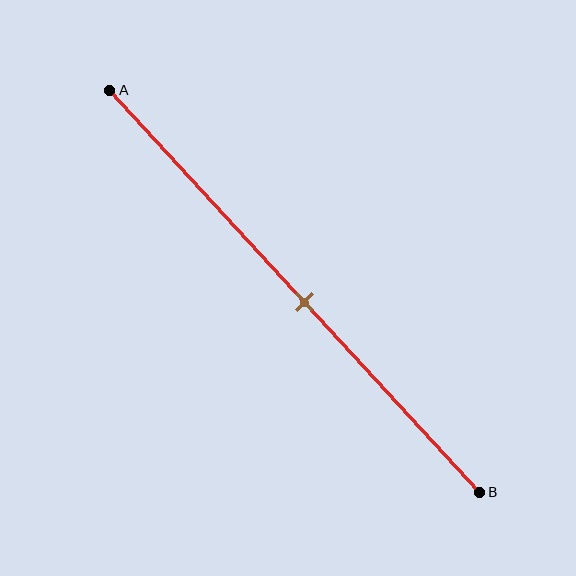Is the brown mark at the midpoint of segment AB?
Yes, the mark is approximately at the midpoint.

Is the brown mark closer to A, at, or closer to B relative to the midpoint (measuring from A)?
The brown mark is approximately at the midpoint of segment AB.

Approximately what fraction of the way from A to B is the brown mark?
The brown mark is approximately 55% of the way from A to B.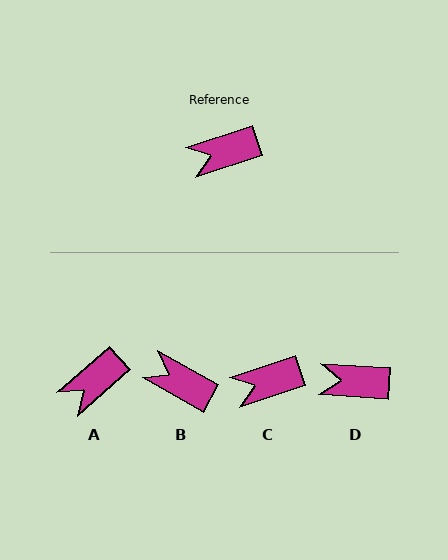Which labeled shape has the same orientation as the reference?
C.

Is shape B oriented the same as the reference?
No, it is off by about 47 degrees.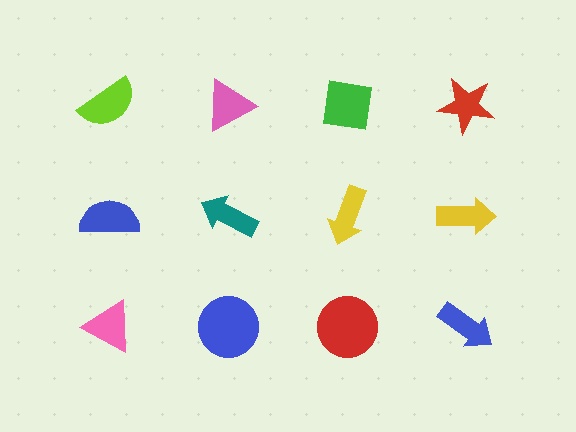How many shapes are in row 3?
4 shapes.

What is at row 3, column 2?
A blue circle.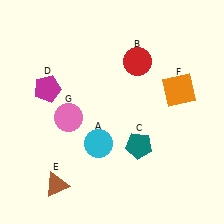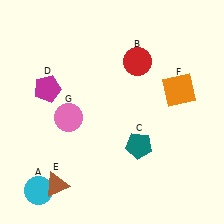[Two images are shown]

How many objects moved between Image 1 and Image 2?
1 object moved between the two images.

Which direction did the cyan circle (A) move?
The cyan circle (A) moved left.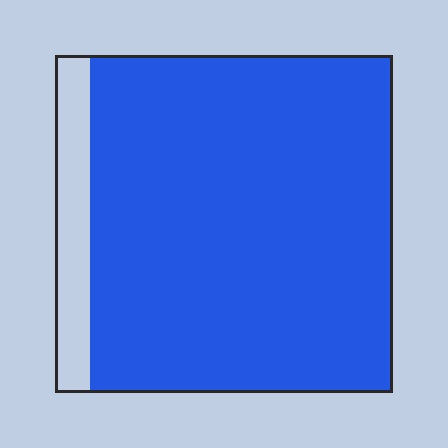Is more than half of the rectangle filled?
Yes.